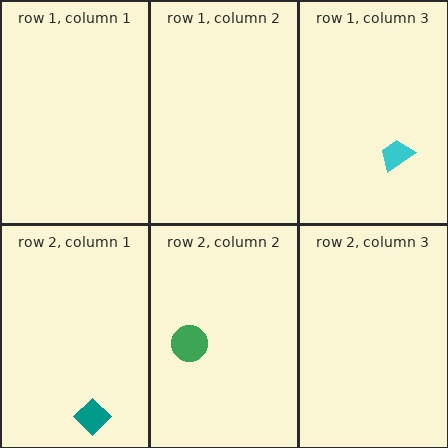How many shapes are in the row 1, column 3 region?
1.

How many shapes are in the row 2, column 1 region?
1.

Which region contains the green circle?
The row 2, column 2 region.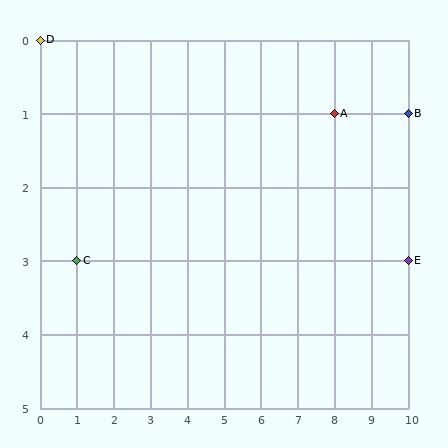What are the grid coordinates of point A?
Point A is at grid coordinates (8, 1).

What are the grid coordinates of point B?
Point B is at grid coordinates (10, 1).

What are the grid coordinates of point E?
Point E is at grid coordinates (10, 3).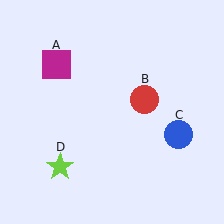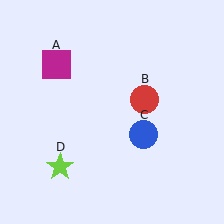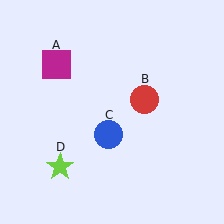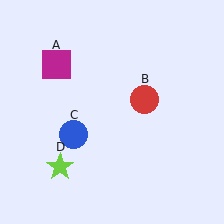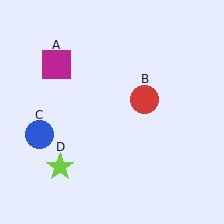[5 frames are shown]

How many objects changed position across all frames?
1 object changed position: blue circle (object C).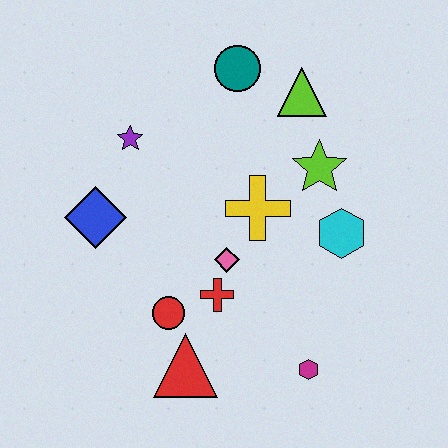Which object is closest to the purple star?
The blue diamond is closest to the purple star.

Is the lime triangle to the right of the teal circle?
Yes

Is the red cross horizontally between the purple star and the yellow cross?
Yes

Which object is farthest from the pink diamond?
The teal circle is farthest from the pink diamond.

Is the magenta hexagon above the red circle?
No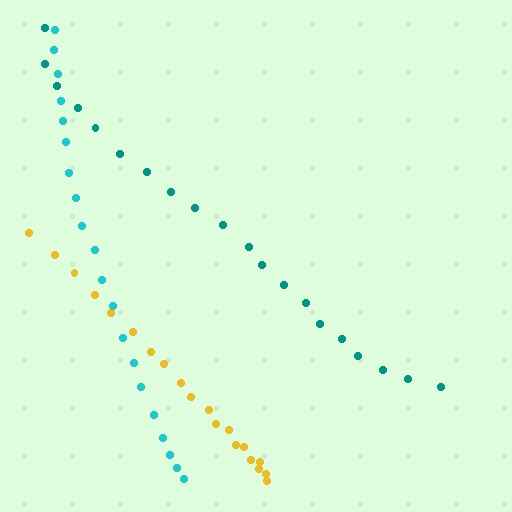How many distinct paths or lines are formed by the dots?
There are 3 distinct paths.